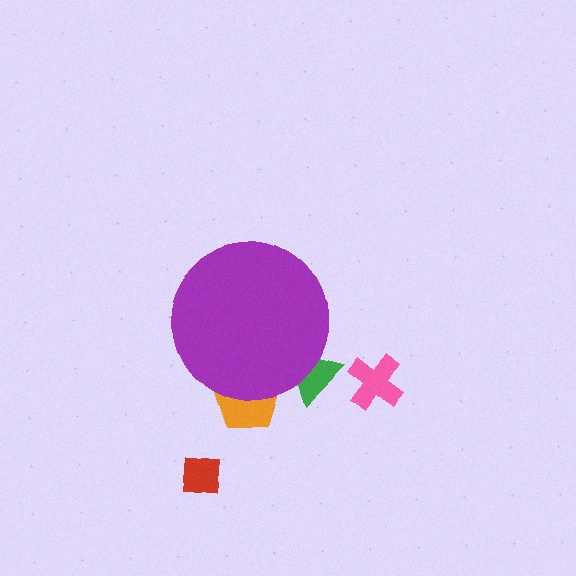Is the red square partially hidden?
No, the red square is fully visible.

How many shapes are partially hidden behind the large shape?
2 shapes are partially hidden.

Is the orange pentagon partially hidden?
Yes, the orange pentagon is partially hidden behind the purple circle.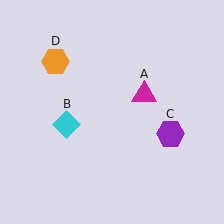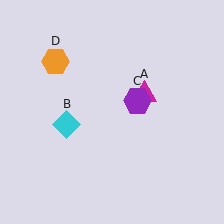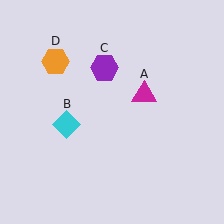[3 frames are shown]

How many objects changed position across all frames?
1 object changed position: purple hexagon (object C).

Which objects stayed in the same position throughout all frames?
Magenta triangle (object A) and cyan diamond (object B) and orange hexagon (object D) remained stationary.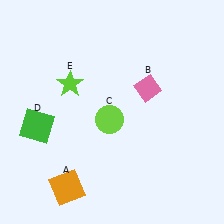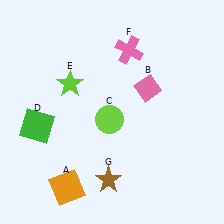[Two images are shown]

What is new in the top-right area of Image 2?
A pink cross (F) was added in the top-right area of Image 2.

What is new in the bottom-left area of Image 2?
A brown star (G) was added in the bottom-left area of Image 2.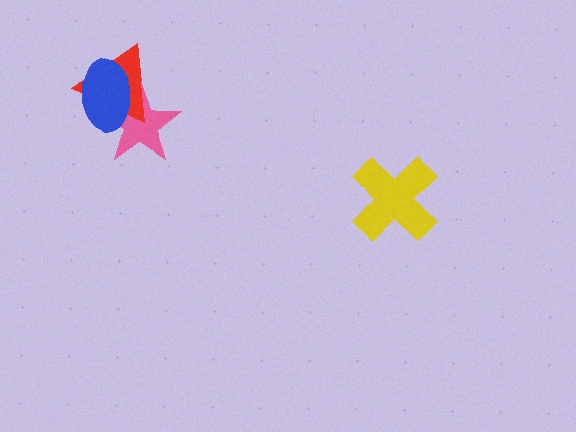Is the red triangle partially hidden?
Yes, it is partially covered by another shape.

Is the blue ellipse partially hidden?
No, no other shape covers it.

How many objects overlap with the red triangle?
2 objects overlap with the red triangle.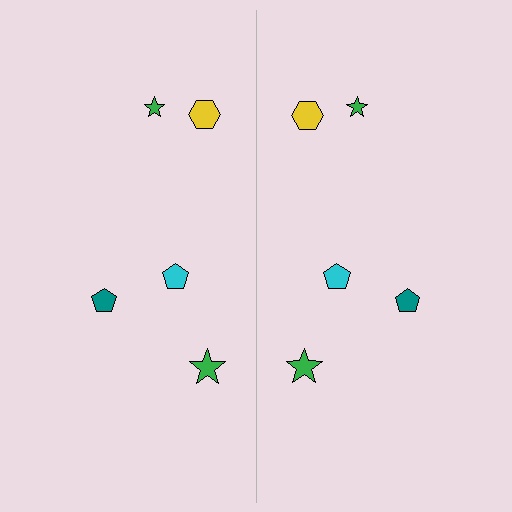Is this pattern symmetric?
Yes, this pattern has bilateral (reflection) symmetry.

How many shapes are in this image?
There are 10 shapes in this image.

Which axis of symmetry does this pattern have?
The pattern has a vertical axis of symmetry running through the center of the image.